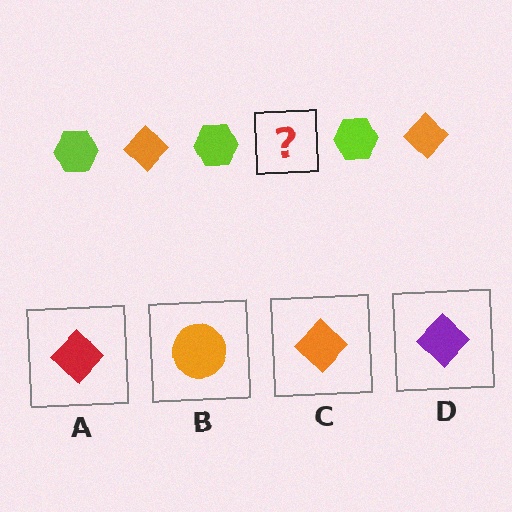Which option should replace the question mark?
Option C.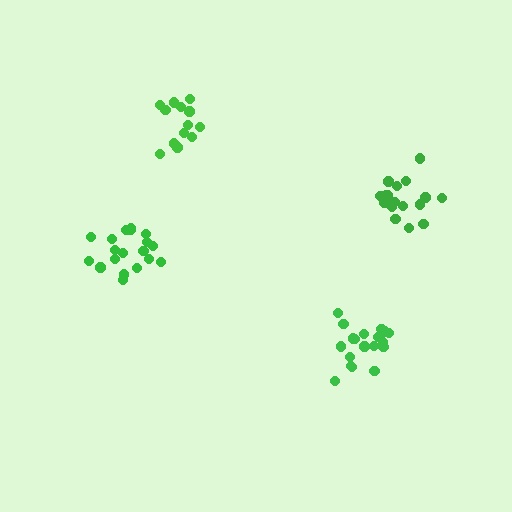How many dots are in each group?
Group 1: 19 dots, Group 2: 18 dots, Group 3: 19 dots, Group 4: 13 dots (69 total).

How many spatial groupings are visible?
There are 4 spatial groupings.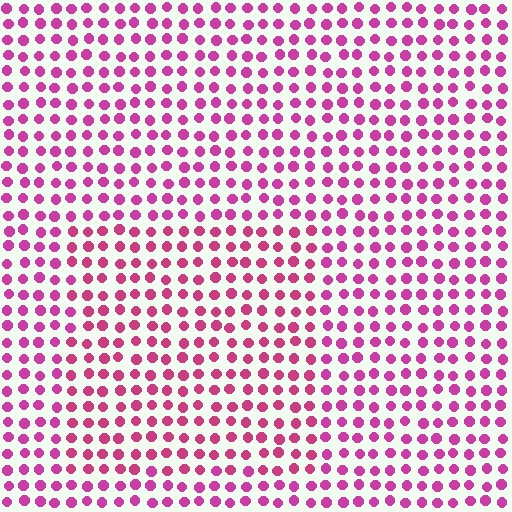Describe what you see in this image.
The image is filled with small magenta elements in a uniform arrangement. A rectangle-shaped region is visible where the elements are tinted to a slightly different hue, forming a subtle color boundary.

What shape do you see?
I see a rectangle.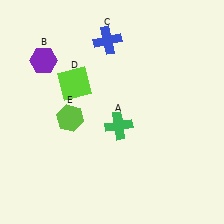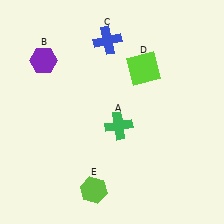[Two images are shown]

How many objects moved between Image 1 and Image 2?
2 objects moved between the two images.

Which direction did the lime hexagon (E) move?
The lime hexagon (E) moved down.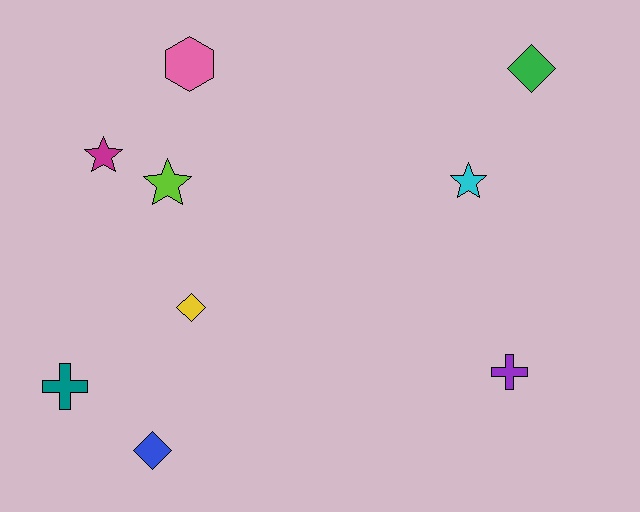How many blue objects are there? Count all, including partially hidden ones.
There is 1 blue object.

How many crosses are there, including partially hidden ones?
There are 2 crosses.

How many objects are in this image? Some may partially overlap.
There are 9 objects.